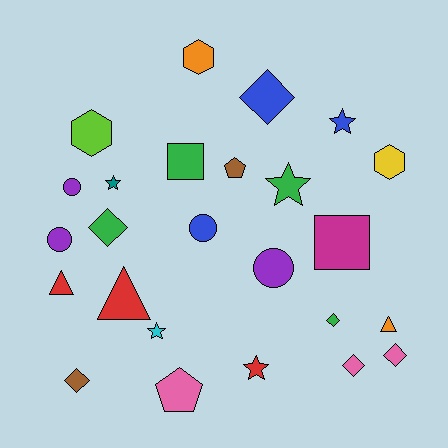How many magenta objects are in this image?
There is 1 magenta object.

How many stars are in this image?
There are 5 stars.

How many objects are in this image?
There are 25 objects.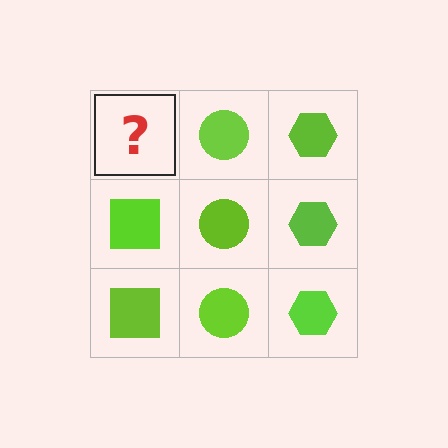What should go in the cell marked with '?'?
The missing cell should contain a lime square.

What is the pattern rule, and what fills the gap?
The rule is that each column has a consistent shape. The gap should be filled with a lime square.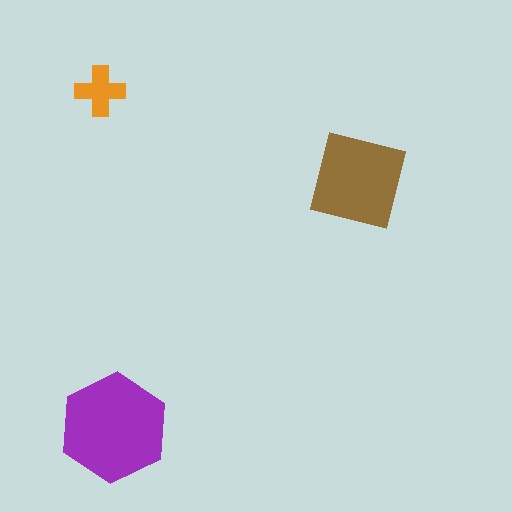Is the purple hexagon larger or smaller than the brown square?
Larger.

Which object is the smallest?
The orange cross.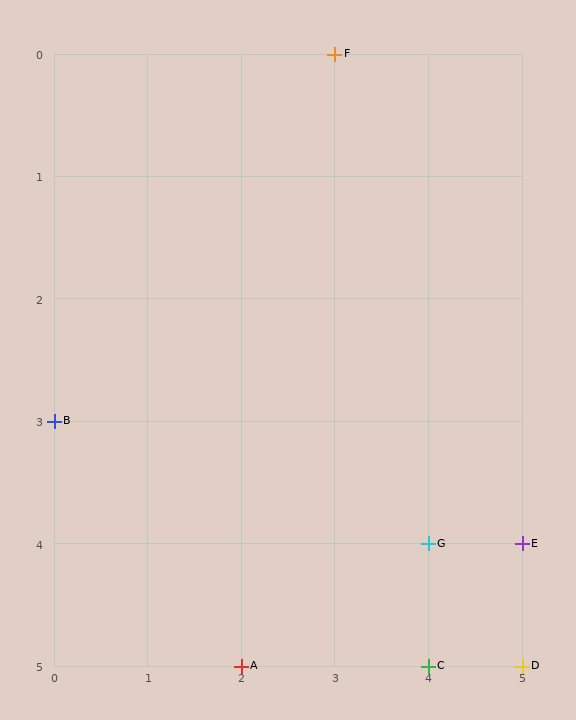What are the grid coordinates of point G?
Point G is at grid coordinates (4, 4).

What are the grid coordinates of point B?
Point B is at grid coordinates (0, 3).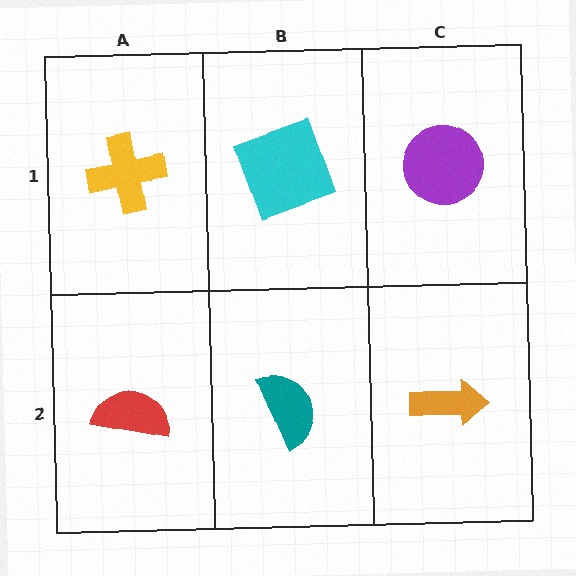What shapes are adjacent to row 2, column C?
A purple circle (row 1, column C), a teal semicircle (row 2, column B).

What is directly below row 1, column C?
An orange arrow.